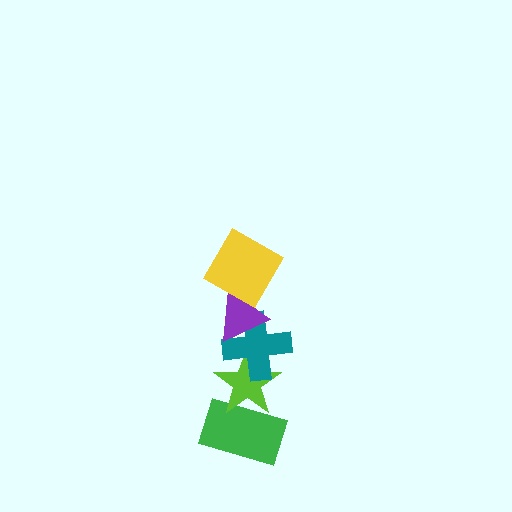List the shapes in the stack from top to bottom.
From top to bottom: the yellow square, the purple triangle, the teal cross, the lime star, the green rectangle.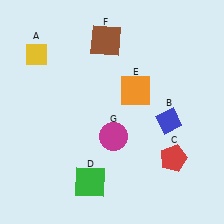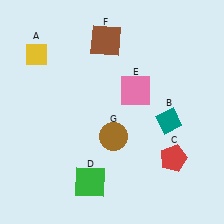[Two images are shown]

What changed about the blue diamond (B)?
In Image 1, B is blue. In Image 2, it changed to teal.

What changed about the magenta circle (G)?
In Image 1, G is magenta. In Image 2, it changed to brown.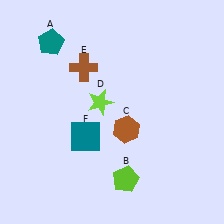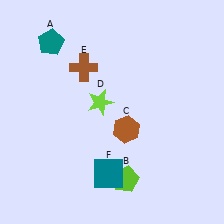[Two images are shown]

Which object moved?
The teal square (F) moved down.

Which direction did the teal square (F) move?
The teal square (F) moved down.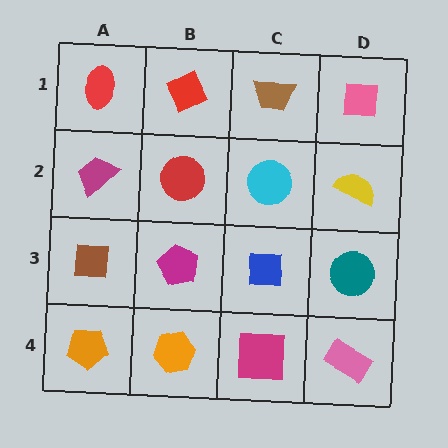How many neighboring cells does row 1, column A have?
2.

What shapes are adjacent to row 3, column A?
A magenta trapezoid (row 2, column A), an orange pentagon (row 4, column A), a magenta pentagon (row 3, column B).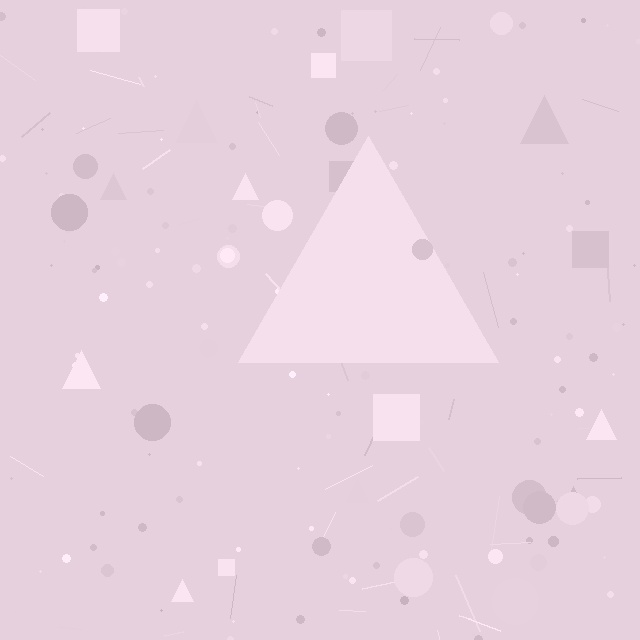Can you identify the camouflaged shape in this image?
The camouflaged shape is a triangle.